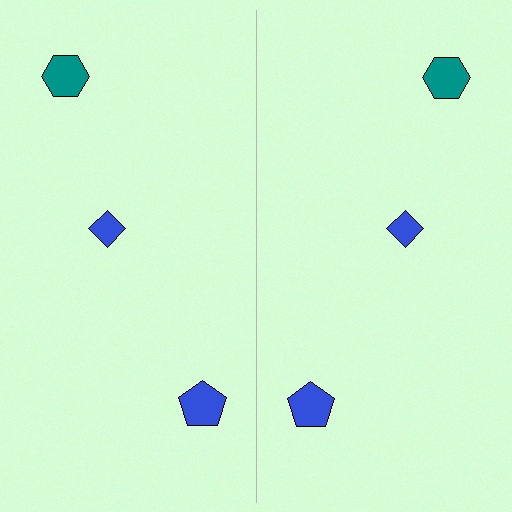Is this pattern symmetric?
Yes, this pattern has bilateral (reflection) symmetry.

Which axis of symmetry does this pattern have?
The pattern has a vertical axis of symmetry running through the center of the image.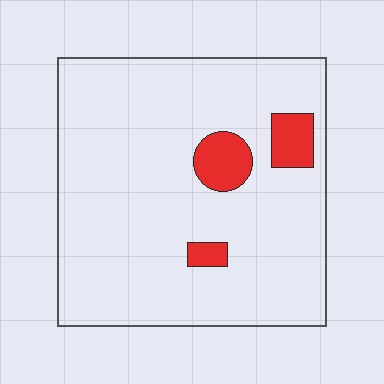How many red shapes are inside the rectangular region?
3.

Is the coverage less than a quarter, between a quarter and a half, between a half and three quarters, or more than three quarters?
Less than a quarter.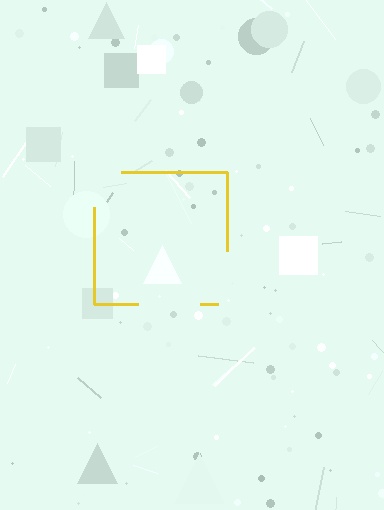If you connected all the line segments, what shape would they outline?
They would outline a square.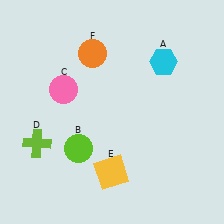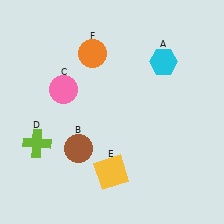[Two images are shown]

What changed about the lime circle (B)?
In Image 1, B is lime. In Image 2, it changed to brown.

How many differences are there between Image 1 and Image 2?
There is 1 difference between the two images.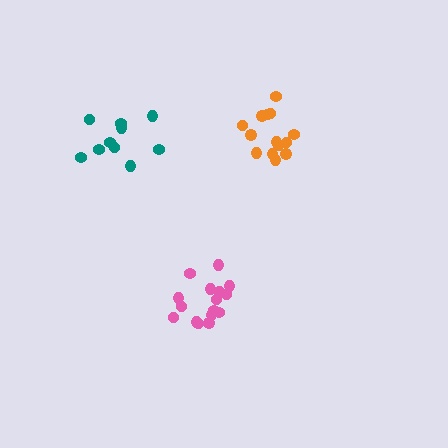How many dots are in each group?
Group 1: 10 dots, Group 2: 14 dots, Group 3: 16 dots (40 total).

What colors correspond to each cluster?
The clusters are colored: teal, orange, pink.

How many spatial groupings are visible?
There are 3 spatial groupings.